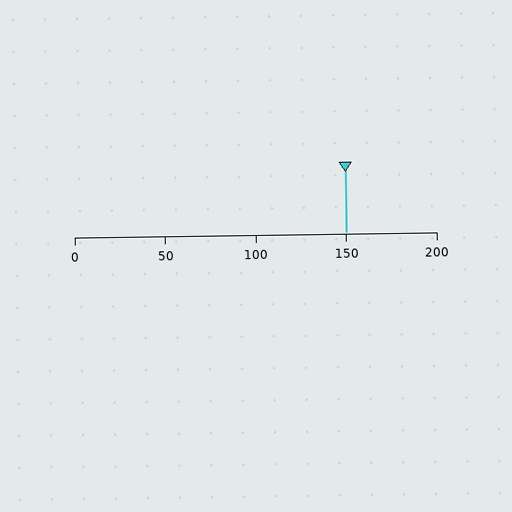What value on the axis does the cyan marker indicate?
The marker indicates approximately 150.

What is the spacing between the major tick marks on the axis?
The major ticks are spaced 50 apart.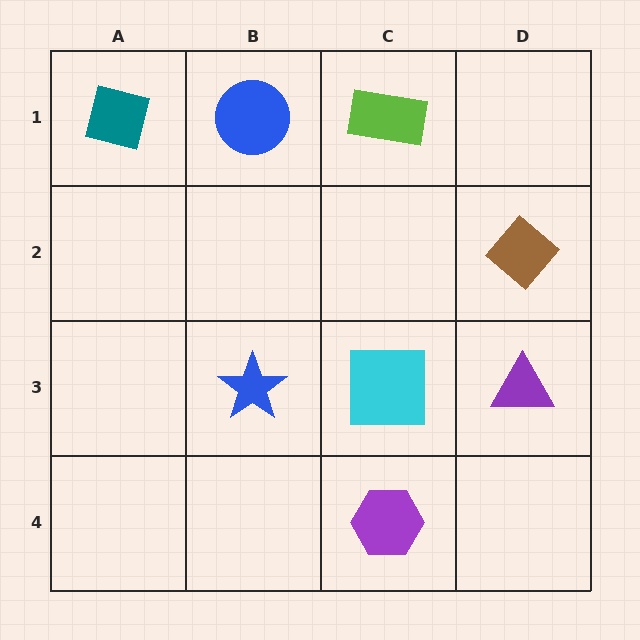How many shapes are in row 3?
3 shapes.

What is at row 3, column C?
A cyan square.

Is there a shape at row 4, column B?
No, that cell is empty.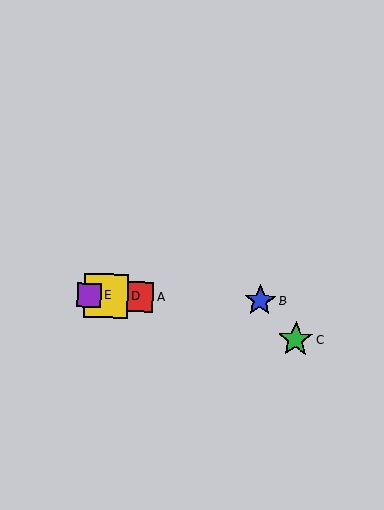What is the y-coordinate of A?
Object A is at y≈297.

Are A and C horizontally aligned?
No, A is at y≈297 and C is at y≈340.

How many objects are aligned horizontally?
4 objects (A, B, D, E) are aligned horizontally.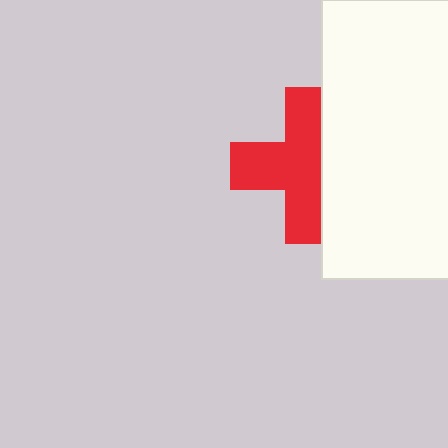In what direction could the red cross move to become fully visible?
The red cross could move left. That would shift it out from behind the white rectangle entirely.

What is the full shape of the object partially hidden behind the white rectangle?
The partially hidden object is a red cross.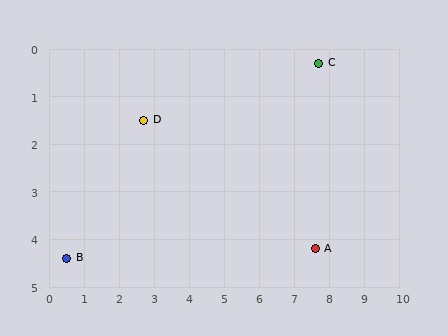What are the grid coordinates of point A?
Point A is at approximately (7.6, 4.2).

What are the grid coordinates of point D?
Point D is at approximately (2.7, 1.5).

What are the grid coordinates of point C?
Point C is at approximately (7.7, 0.3).